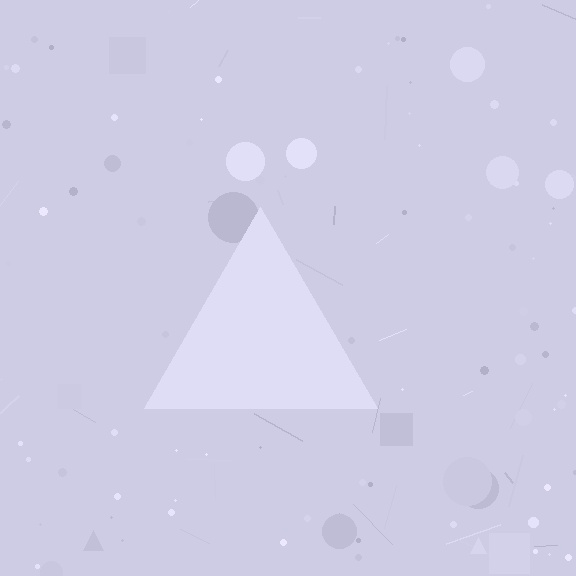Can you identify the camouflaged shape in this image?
The camouflaged shape is a triangle.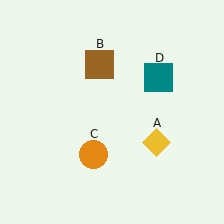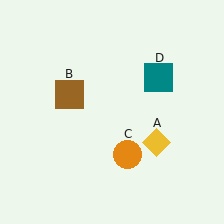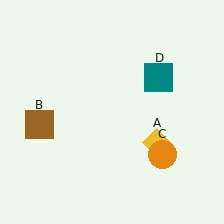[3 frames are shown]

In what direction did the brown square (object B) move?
The brown square (object B) moved down and to the left.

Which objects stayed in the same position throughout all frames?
Yellow diamond (object A) and teal square (object D) remained stationary.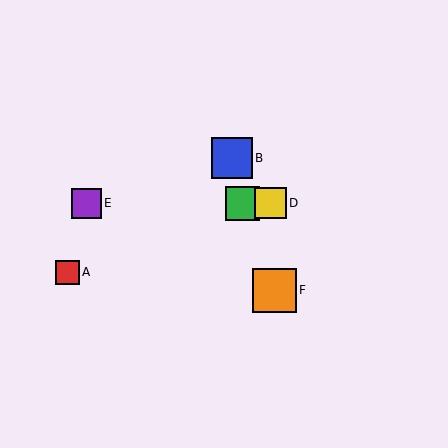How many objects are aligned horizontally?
3 objects (C, D, E) are aligned horizontally.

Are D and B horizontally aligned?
No, D is at y≈203 and B is at y≈158.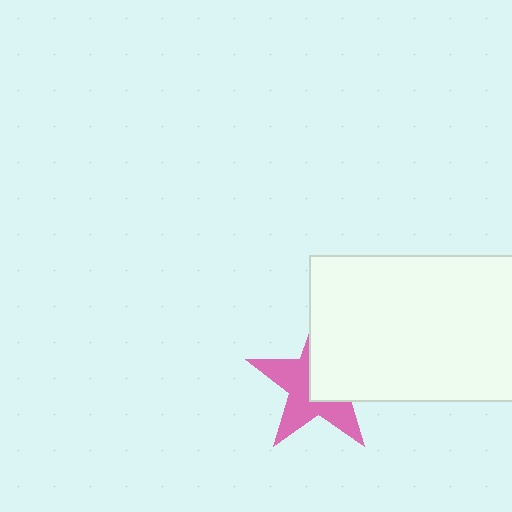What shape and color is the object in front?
The object in front is a white rectangle.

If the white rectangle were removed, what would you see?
You would see the complete pink star.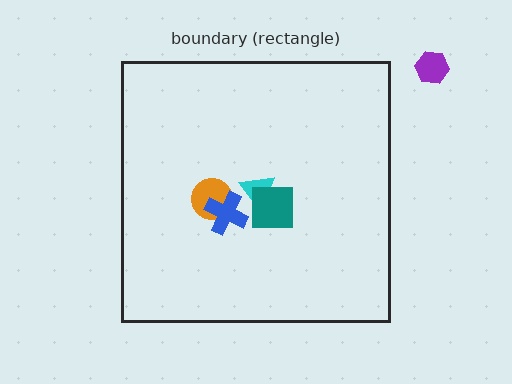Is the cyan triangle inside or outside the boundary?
Inside.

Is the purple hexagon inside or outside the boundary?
Outside.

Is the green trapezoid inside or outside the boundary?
Inside.